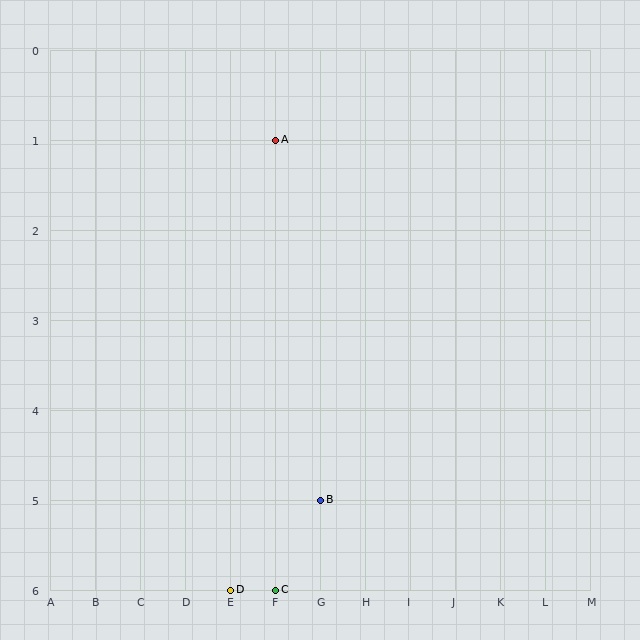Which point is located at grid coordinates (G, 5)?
Point B is at (G, 5).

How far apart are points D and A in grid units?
Points D and A are 1 column and 5 rows apart (about 5.1 grid units diagonally).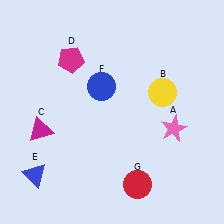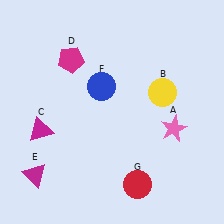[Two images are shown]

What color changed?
The triangle (E) changed from blue in Image 1 to magenta in Image 2.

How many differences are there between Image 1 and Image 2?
There is 1 difference between the two images.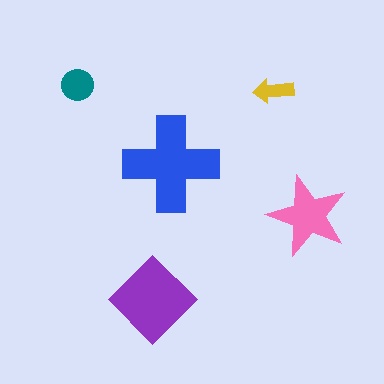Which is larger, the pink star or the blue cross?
The blue cross.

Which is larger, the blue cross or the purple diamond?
The blue cross.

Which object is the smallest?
The yellow arrow.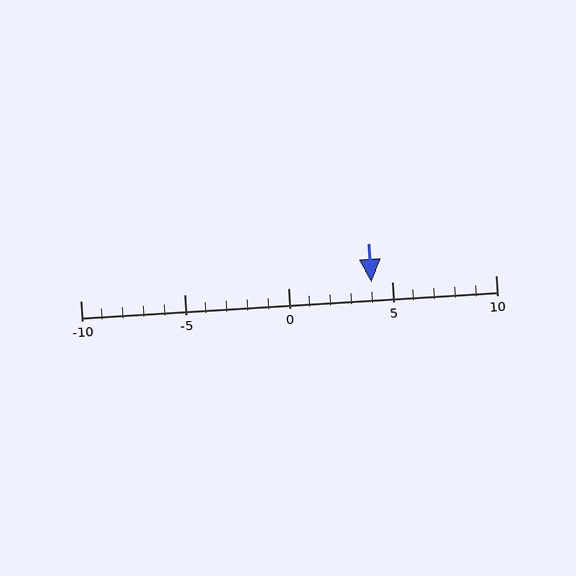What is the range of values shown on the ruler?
The ruler shows values from -10 to 10.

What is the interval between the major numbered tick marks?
The major tick marks are spaced 5 units apart.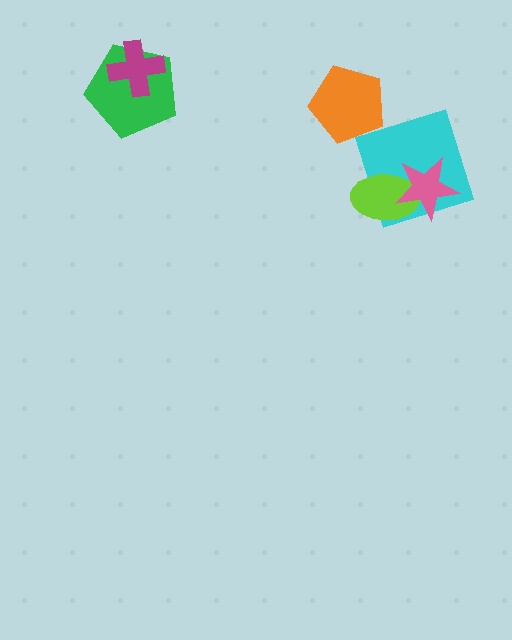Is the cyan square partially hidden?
Yes, it is partially covered by another shape.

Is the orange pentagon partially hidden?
No, no other shape covers it.